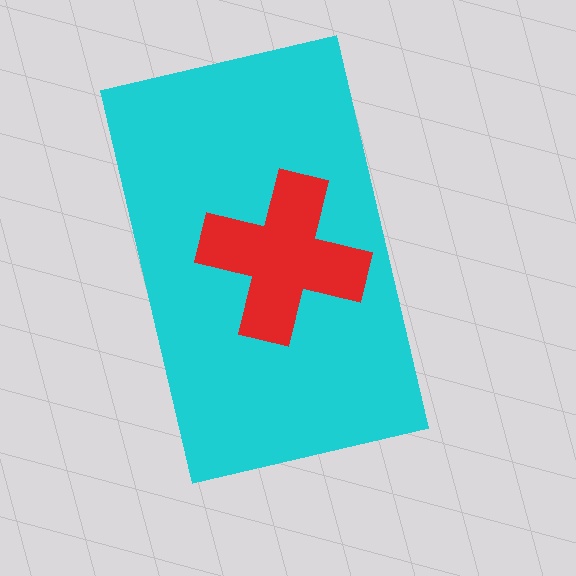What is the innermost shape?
The red cross.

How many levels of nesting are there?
2.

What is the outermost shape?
The cyan rectangle.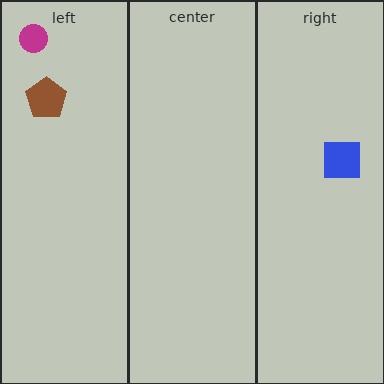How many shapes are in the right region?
1.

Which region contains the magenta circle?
The left region.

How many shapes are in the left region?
2.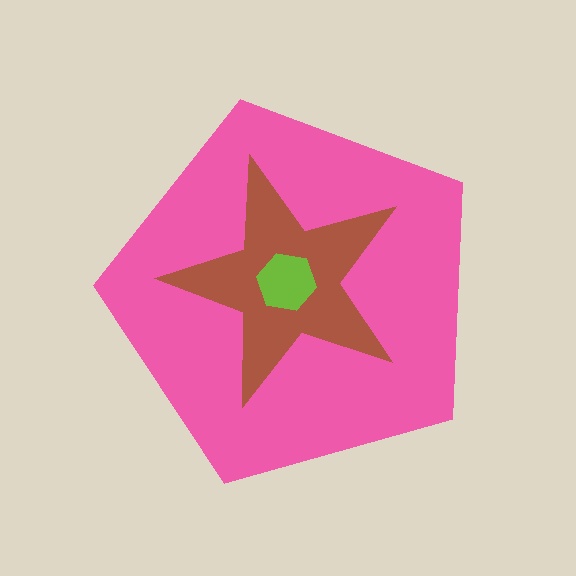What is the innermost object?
The lime hexagon.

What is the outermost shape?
The pink pentagon.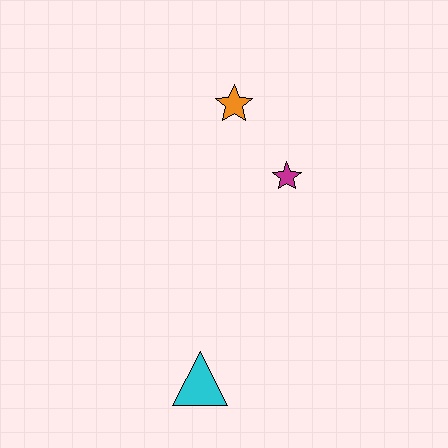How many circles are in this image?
There are no circles.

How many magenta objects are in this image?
There is 1 magenta object.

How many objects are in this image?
There are 3 objects.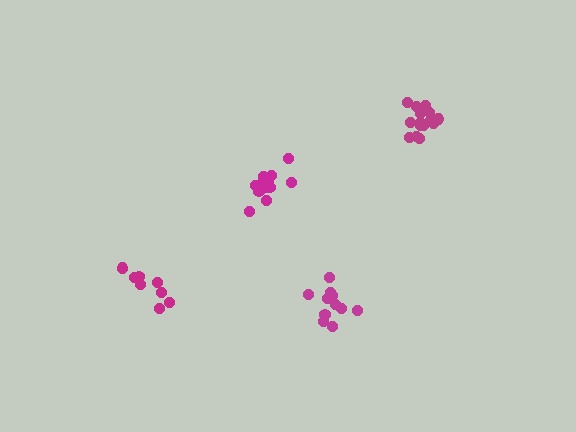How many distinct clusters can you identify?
There are 4 distinct clusters.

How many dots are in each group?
Group 1: 14 dots, Group 2: 15 dots, Group 3: 9 dots, Group 4: 12 dots (50 total).